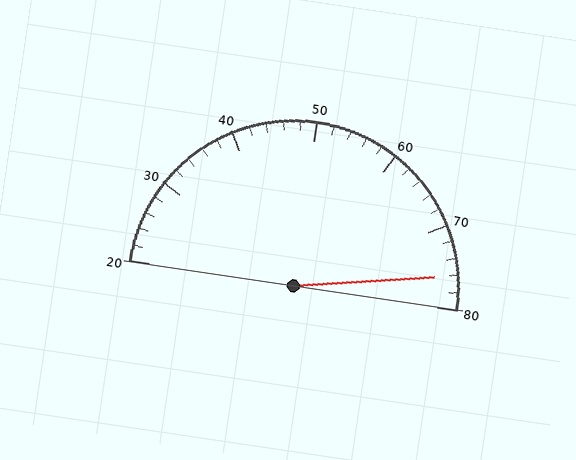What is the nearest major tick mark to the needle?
The nearest major tick mark is 80.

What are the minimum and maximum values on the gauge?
The gauge ranges from 20 to 80.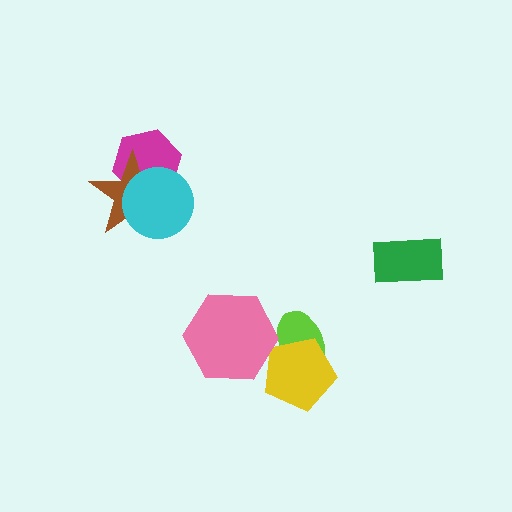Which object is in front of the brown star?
The cyan circle is in front of the brown star.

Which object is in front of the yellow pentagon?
The pink hexagon is in front of the yellow pentagon.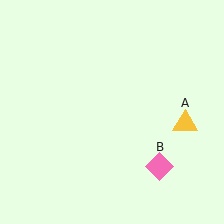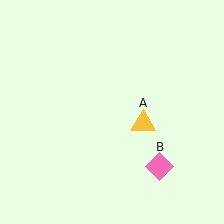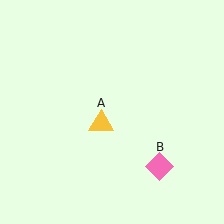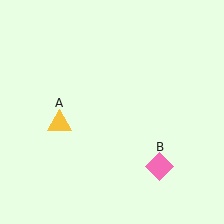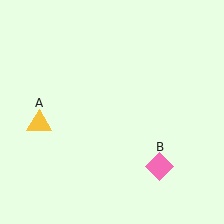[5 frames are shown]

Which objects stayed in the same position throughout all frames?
Pink diamond (object B) remained stationary.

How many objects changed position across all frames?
1 object changed position: yellow triangle (object A).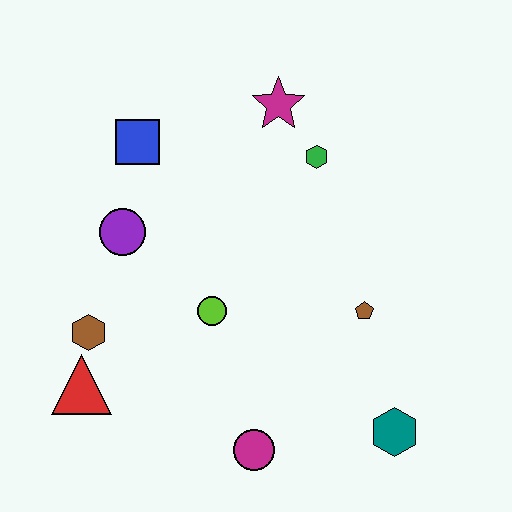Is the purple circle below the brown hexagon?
No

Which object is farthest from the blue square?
The teal hexagon is farthest from the blue square.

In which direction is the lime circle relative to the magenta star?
The lime circle is below the magenta star.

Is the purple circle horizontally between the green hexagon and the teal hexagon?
No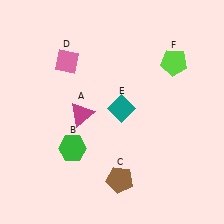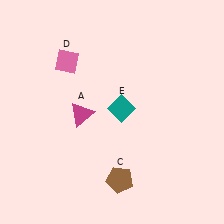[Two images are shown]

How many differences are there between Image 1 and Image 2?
There are 2 differences between the two images.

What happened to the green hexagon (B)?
The green hexagon (B) was removed in Image 2. It was in the bottom-left area of Image 1.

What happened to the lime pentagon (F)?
The lime pentagon (F) was removed in Image 2. It was in the top-right area of Image 1.